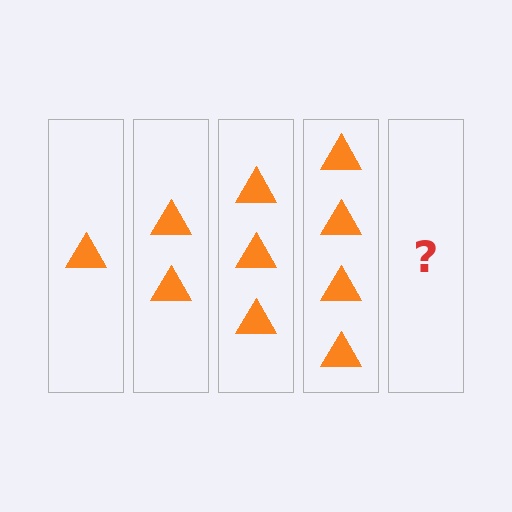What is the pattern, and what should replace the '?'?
The pattern is that each step adds one more triangle. The '?' should be 5 triangles.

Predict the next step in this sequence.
The next step is 5 triangles.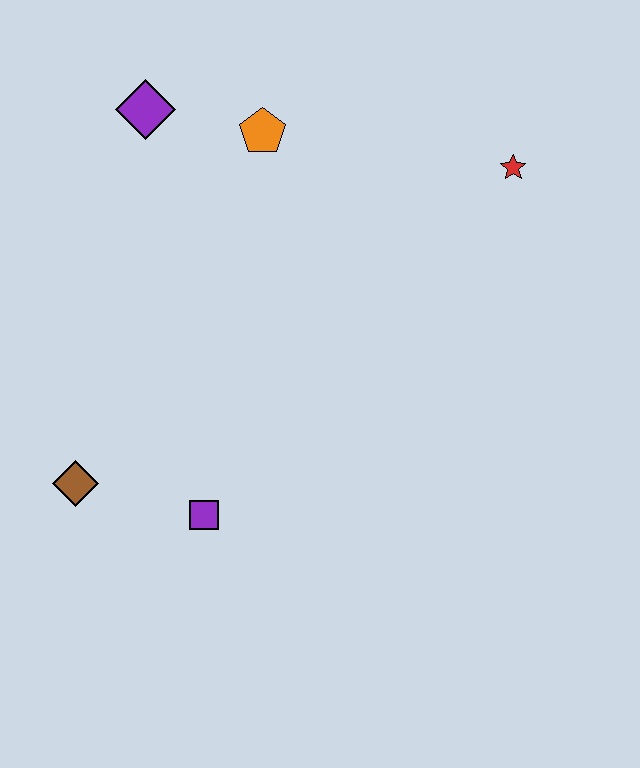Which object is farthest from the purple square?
The red star is farthest from the purple square.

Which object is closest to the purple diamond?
The orange pentagon is closest to the purple diamond.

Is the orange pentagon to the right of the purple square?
Yes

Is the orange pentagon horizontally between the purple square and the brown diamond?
No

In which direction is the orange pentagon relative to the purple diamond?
The orange pentagon is to the right of the purple diamond.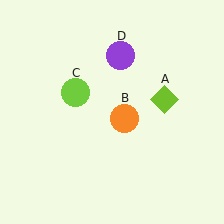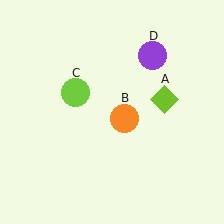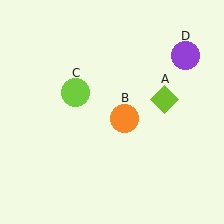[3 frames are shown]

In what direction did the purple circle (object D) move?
The purple circle (object D) moved right.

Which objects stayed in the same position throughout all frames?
Lime diamond (object A) and orange circle (object B) and lime circle (object C) remained stationary.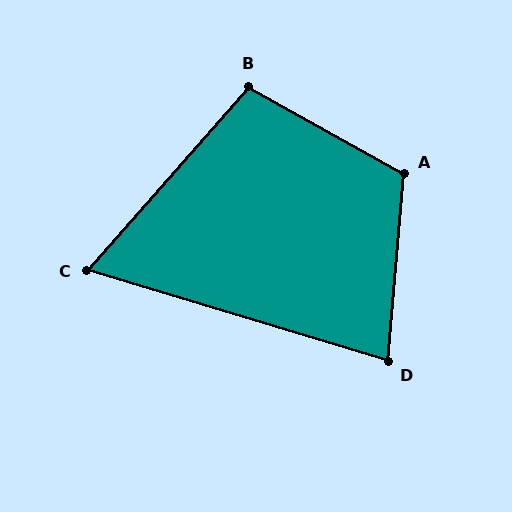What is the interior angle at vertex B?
Approximately 102 degrees (obtuse).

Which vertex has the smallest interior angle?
C, at approximately 65 degrees.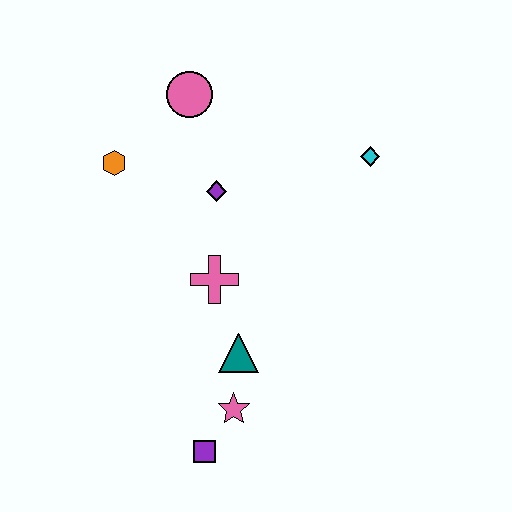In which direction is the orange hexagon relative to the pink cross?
The orange hexagon is above the pink cross.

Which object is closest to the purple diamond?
The pink cross is closest to the purple diamond.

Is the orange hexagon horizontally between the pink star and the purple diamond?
No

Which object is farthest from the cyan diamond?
The purple square is farthest from the cyan diamond.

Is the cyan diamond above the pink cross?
Yes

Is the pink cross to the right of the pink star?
No